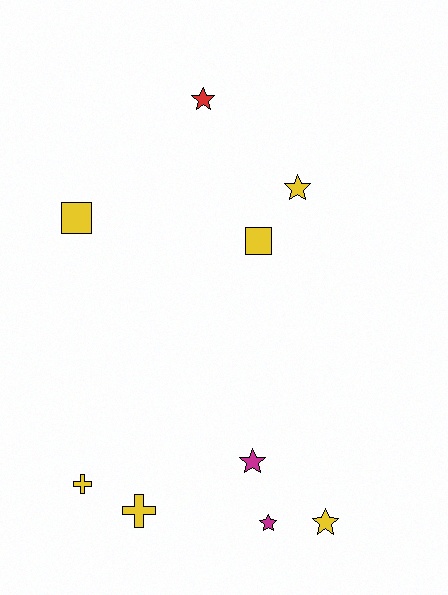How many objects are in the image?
There are 9 objects.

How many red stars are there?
There is 1 red star.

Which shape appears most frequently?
Star, with 5 objects.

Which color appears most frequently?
Yellow, with 6 objects.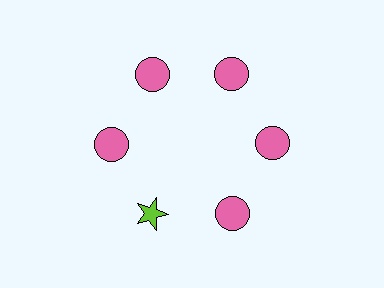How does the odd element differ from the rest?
It differs in both color (lime instead of pink) and shape (star instead of circle).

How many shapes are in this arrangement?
There are 6 shapes arranged in a ring pattern.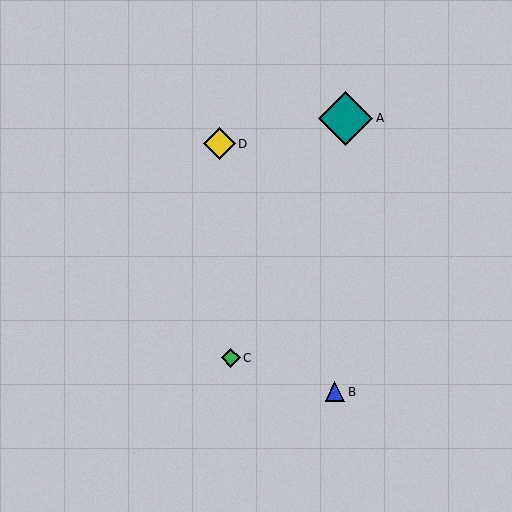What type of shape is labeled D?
Shape D is a yellow diamond.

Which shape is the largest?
The teal diamond (labeled A) is the largest.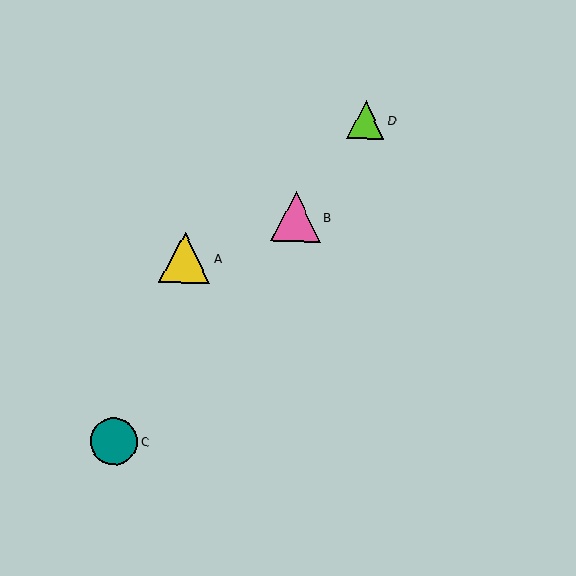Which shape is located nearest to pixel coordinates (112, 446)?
The teal circle (labeled C) at (114, 441) is nearest to that location.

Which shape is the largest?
The yellow triangle (labeled A) is the largest.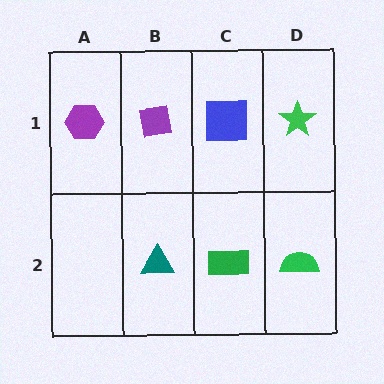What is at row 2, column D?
A green semicircle.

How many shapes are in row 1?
4 shapes.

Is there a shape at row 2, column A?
No, that cell is empty.